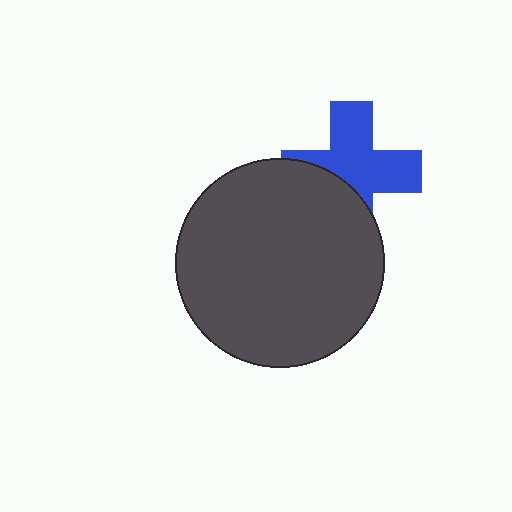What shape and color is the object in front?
The object in front is a dark gray circle.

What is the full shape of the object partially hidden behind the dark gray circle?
The partially hidden object is a blue cross.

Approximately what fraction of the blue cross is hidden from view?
Roughly 37% of the blue cross is hidden behind the dark gray circle.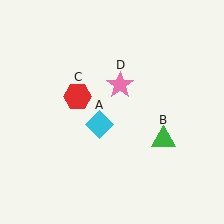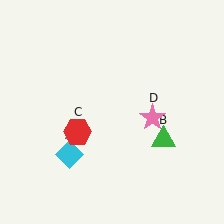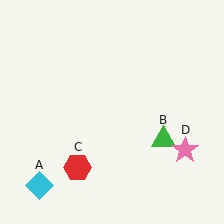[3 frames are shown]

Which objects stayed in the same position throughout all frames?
Green triangle (object B) remained stationary.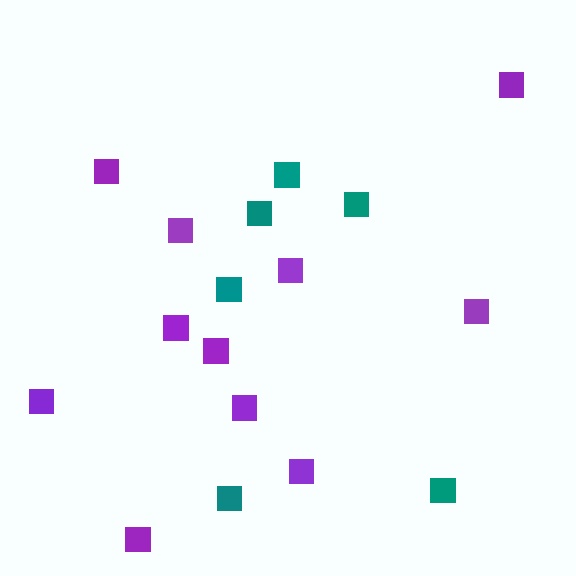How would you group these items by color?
There are 2 groups: one group of purple squares (11) and one group of teal squares (6).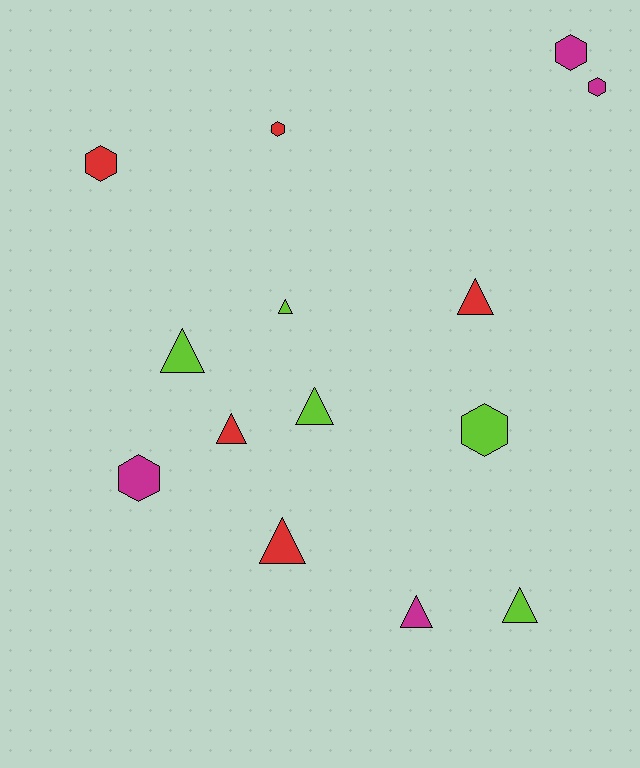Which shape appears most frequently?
Triangle, with 8 objects.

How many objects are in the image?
There are 14 objects.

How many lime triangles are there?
There are 4 lime triangles.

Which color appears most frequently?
Red, with 5 objects.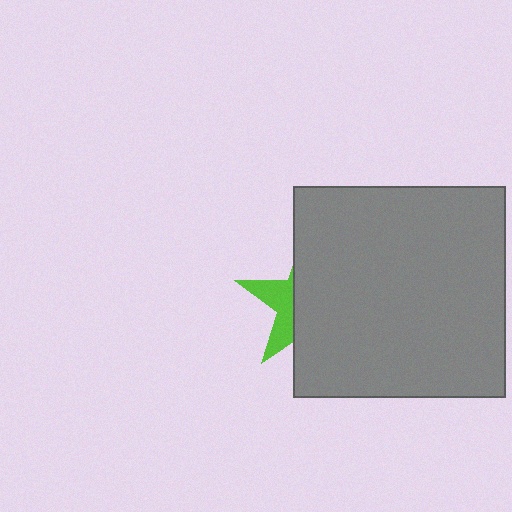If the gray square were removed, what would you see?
You would see the complete lime star.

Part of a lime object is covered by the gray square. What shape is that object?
It is a star.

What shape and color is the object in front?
The object in front is a gray square.